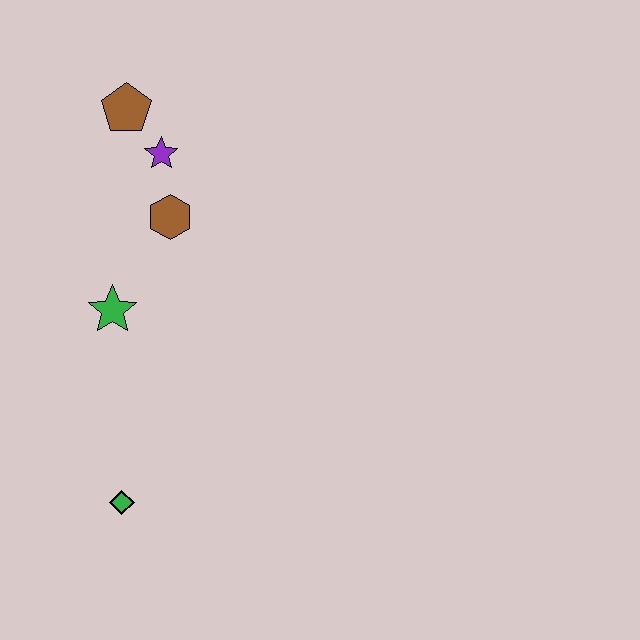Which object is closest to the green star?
The brown hexagon is closest to the green star.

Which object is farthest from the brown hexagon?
The green diamond is farthest from the brown hexagon.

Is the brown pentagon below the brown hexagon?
No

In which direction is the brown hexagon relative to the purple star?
The brown hexagon is below the purple star.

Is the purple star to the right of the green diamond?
Yes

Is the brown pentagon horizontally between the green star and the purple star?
Yes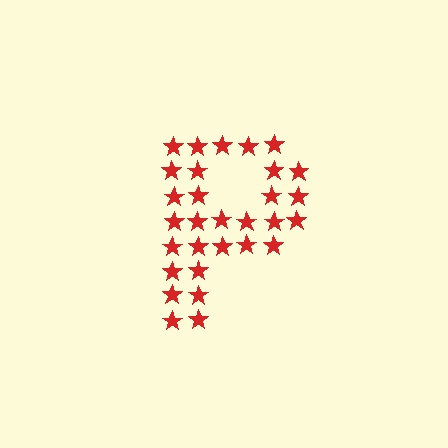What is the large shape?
The large shape is the letter P.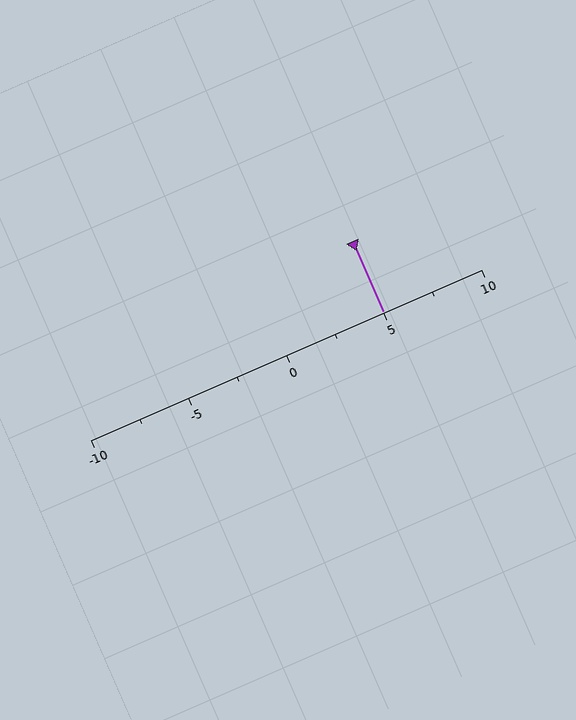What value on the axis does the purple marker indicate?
The marker indicates approximately 5.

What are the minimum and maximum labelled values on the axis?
The axis runs from -10 to 10.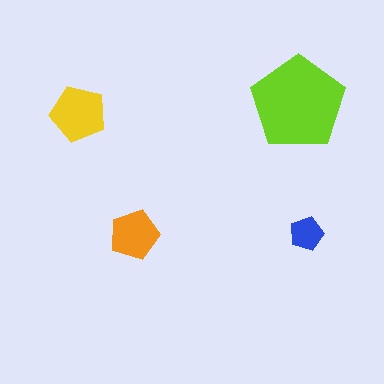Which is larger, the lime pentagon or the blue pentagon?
The lime one.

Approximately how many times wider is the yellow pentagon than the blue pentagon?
About 1.5 times wider.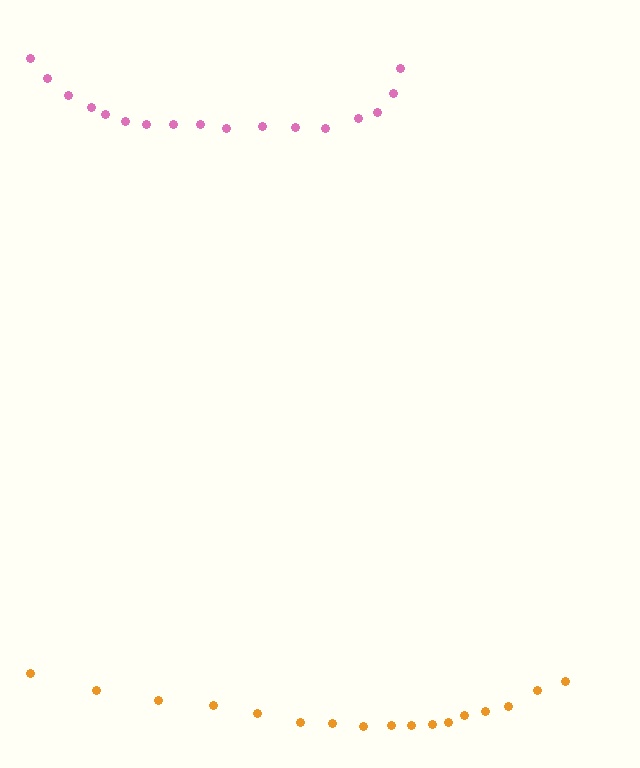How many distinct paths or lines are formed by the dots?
There are 2 distinct paths.